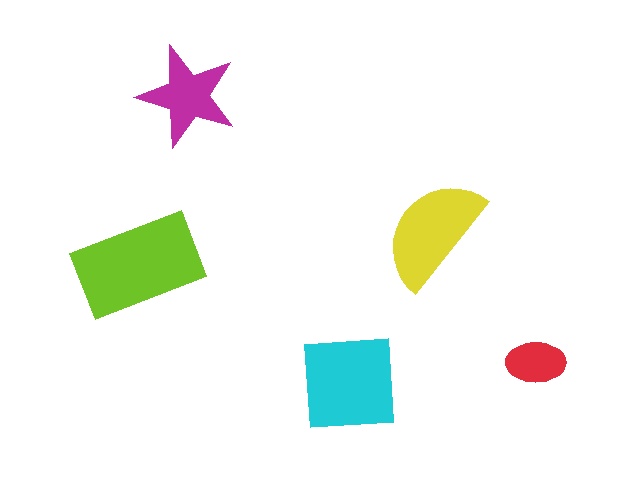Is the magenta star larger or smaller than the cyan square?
Smaller.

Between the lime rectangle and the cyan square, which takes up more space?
The lime rectangle.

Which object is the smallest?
The red ellipse.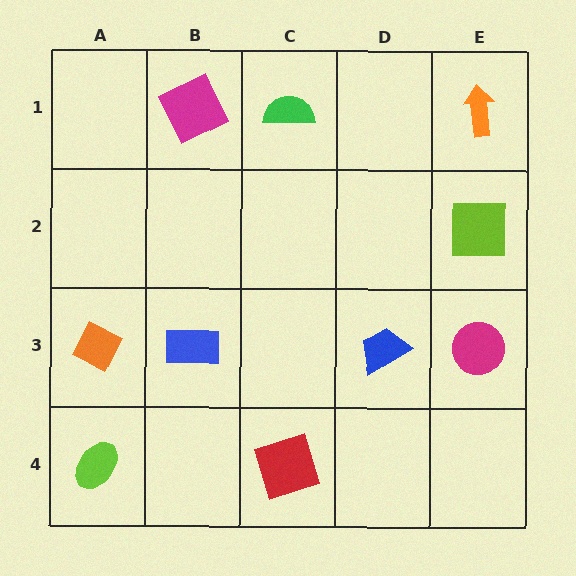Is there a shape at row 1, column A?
No, that cell is empty.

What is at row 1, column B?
A magenta square.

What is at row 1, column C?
A green semicircle.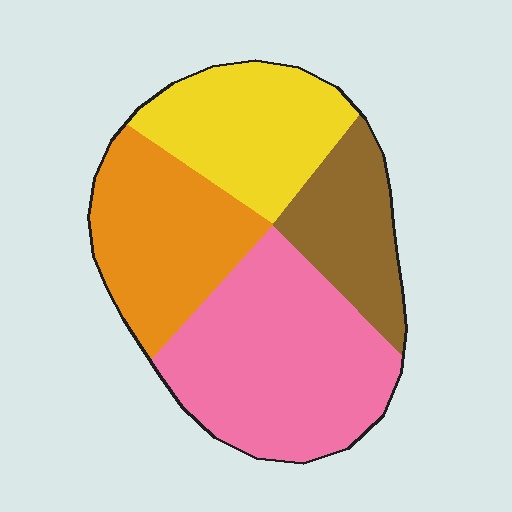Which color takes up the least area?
Brown, at roughly 15%.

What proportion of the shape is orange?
Orange covers 24% of the shape.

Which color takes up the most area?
Pink, at roughly 35%.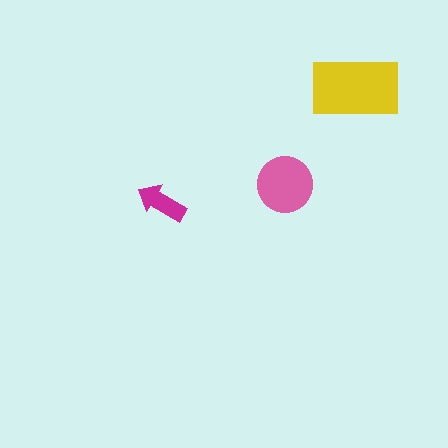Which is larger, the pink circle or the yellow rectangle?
The yellow rectangle.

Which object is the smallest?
The magenta arrow.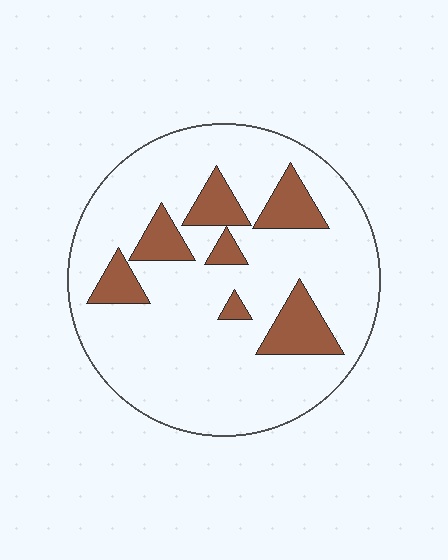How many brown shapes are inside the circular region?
7.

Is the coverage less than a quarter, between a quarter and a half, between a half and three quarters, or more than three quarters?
Less than a quarter.